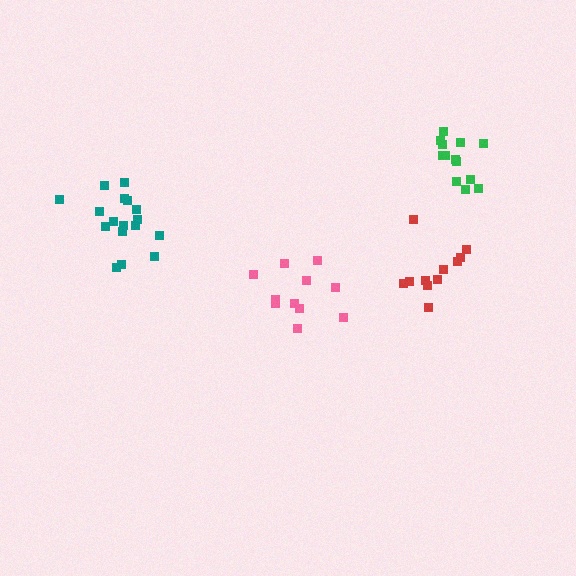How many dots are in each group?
Group 1: 17 dots, Group 2: 11 dots, Group 3: 11 dots, Group 4: 13 dots (52 total).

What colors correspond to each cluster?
The clusters are colored: teal, red, pink, green.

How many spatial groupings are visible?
There are 4 spatial groupings.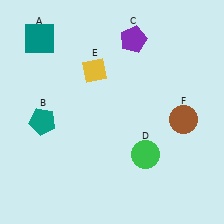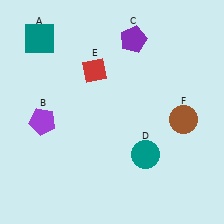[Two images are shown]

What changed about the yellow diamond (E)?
In Image 1, E is yellow. In Image 2, it changed to red.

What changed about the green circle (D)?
In Image 1, D is green. In Image 2, it changed to teal.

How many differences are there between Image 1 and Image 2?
There are 3 differences between the two images.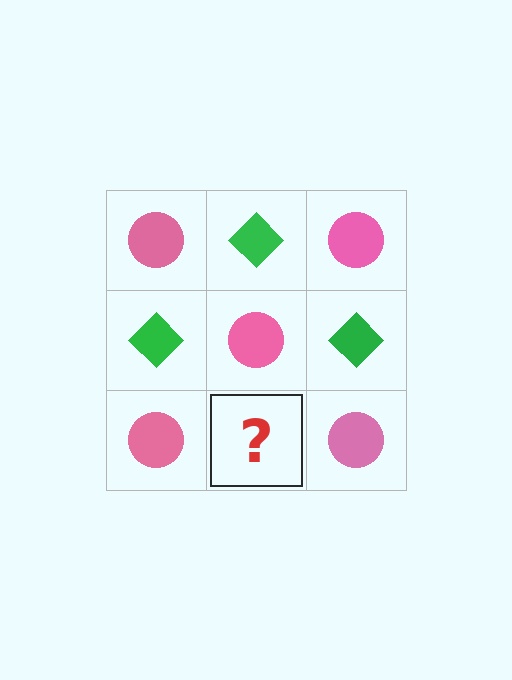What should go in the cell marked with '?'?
The missing cell should contain a green diamond.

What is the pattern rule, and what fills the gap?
The rule is that it alternates pink circle and green diamond in a checkerboard pattern. The gap should be filled with a green diamond.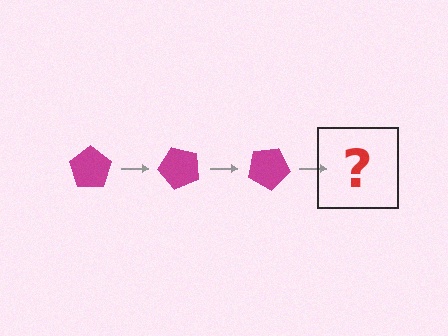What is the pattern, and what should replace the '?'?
The pattern is that the pentagon rotates 50 degrees each step. The '?' should be a magenta pentagon rotated 150 degrees.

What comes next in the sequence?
The next element should be a magenta pentagon rotated 150 degrees.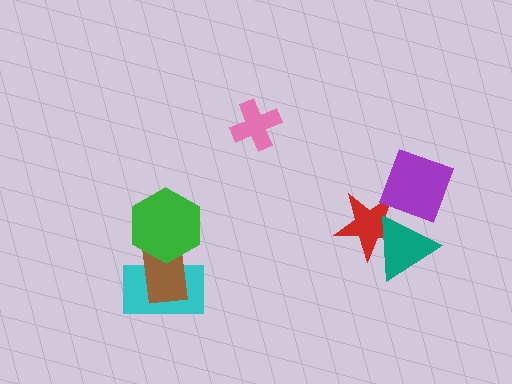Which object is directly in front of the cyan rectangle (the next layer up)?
The brown rectangle is directly in front of the cyan rectangle.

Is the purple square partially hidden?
No, no other shape covers it.